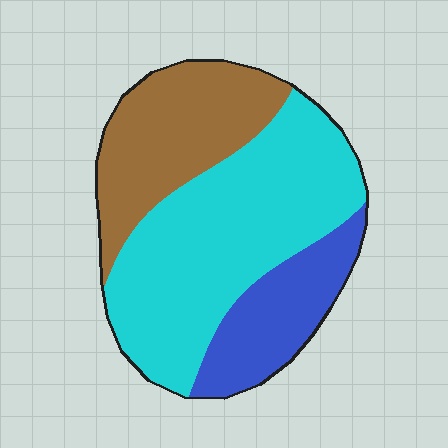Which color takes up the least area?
Blue, at roughly 20%.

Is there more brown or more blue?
Brown.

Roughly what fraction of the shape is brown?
Brown covers around 30% of the shape.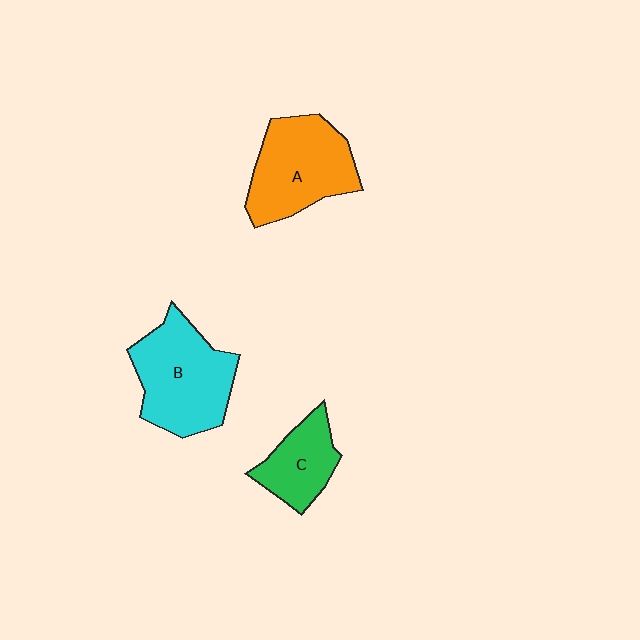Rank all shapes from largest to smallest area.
From largest to smallest: B (cyan), A (orange), C (green).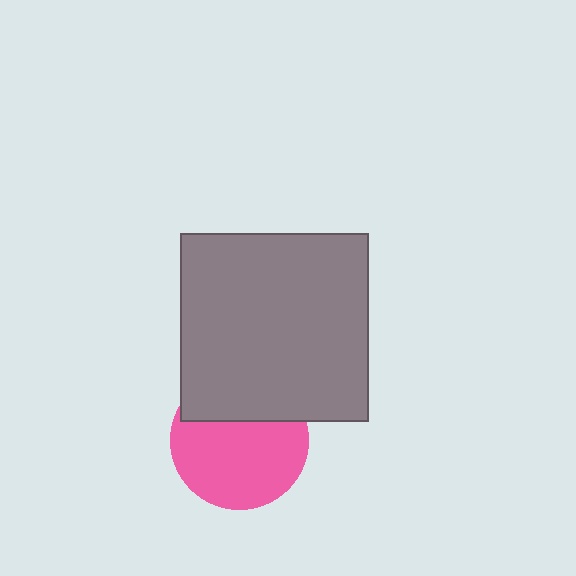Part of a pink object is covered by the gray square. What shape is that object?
It is a circle.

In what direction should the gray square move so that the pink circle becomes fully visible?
The gray square should move up. That is the shortest direction to clear the overlap and leave the pink circle fully visible.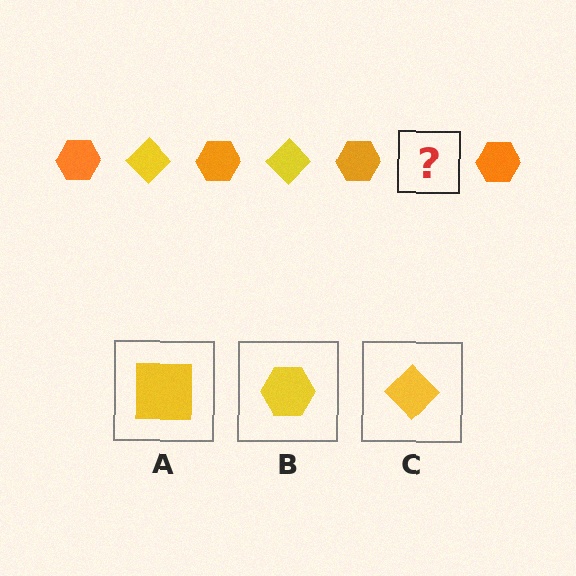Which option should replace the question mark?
Option C.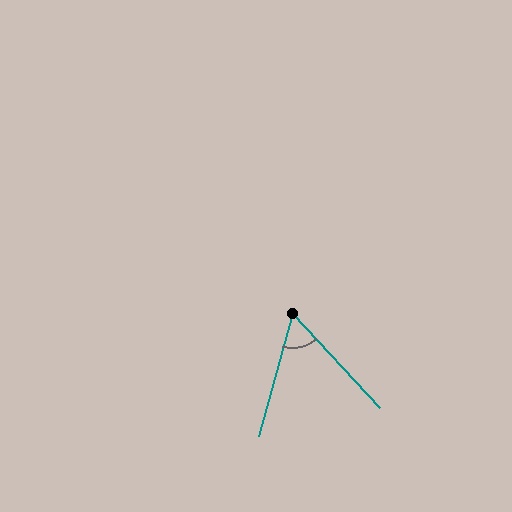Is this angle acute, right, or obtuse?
It is acute.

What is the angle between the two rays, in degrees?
Approximately 58 degrees.